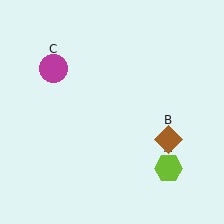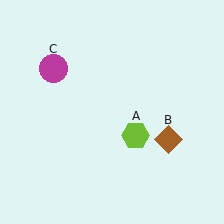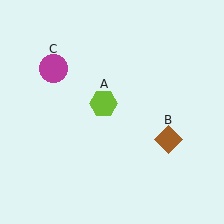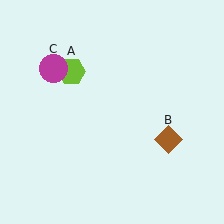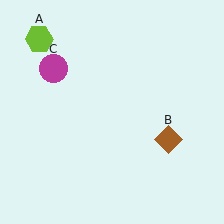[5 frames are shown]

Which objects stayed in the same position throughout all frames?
Brown diamond (object B) and magenta circle (object C) remained stationary.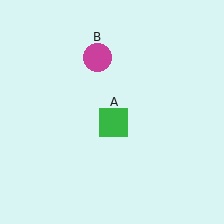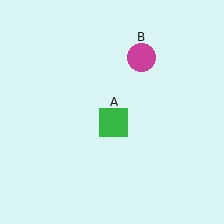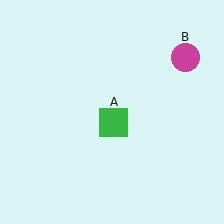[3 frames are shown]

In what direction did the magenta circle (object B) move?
The magenta circle (object B) moved right.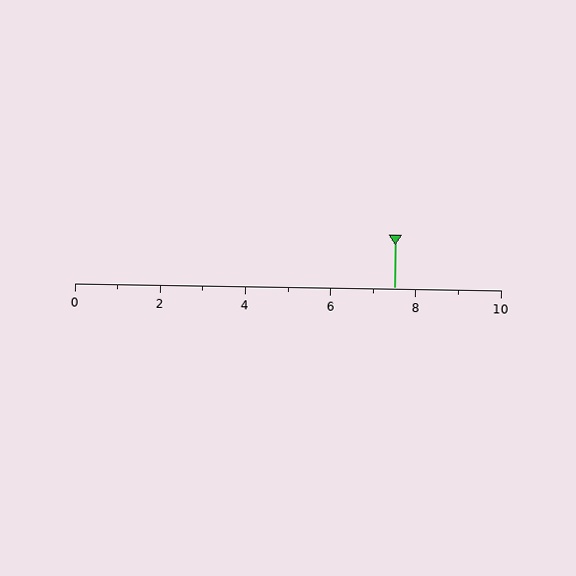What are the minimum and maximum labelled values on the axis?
The axis runs from 0 to 10.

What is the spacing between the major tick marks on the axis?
The major ticks are spaced 2 apart.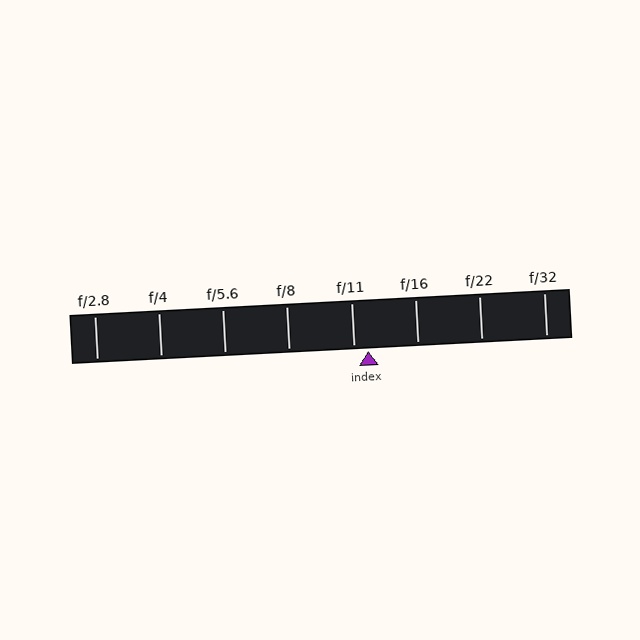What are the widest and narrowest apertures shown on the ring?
The widest aperture shown is f/2.8 and the narrowest is f/32.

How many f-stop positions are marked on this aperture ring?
There are 8 f-stop positions marked.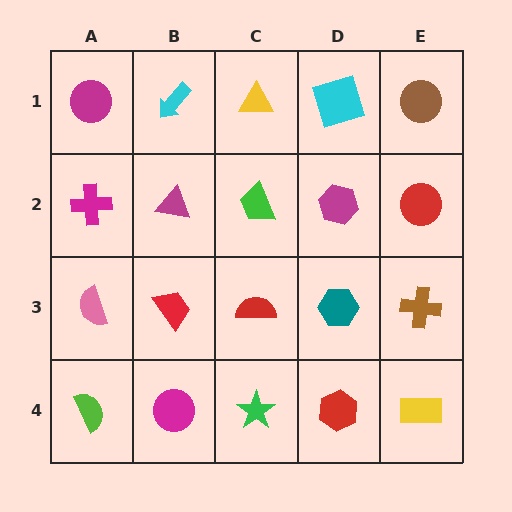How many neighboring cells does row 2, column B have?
4.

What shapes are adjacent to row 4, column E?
A brown cross (row 3, column E), a red hexagon (row 4, column D).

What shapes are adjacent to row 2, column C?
A yellow triangle (row 1, column C), a red semicircle (row 3, column C), a magenta triangle (row 2, column B), a magenta hexagon (row 2, column D).